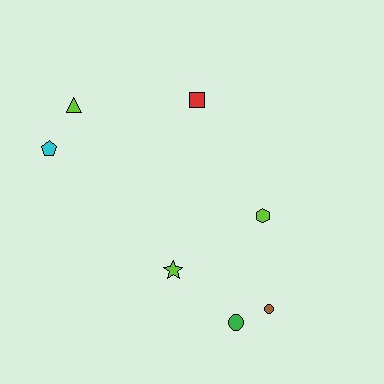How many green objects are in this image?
There is 1 green object.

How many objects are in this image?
There are 7 objects.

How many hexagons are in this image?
There is 1 hexagon.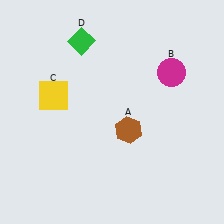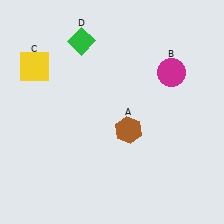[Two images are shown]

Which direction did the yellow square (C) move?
The yellow square (C) moved up.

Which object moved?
The yellow square (C) moved up.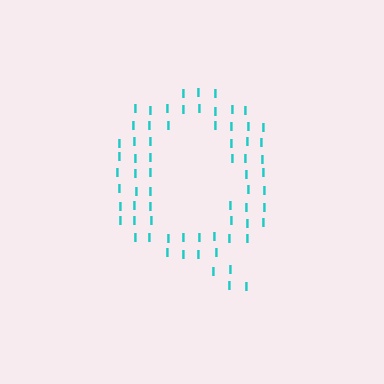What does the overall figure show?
The overall figure shows the letter Q.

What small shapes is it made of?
It is made of small letter I's.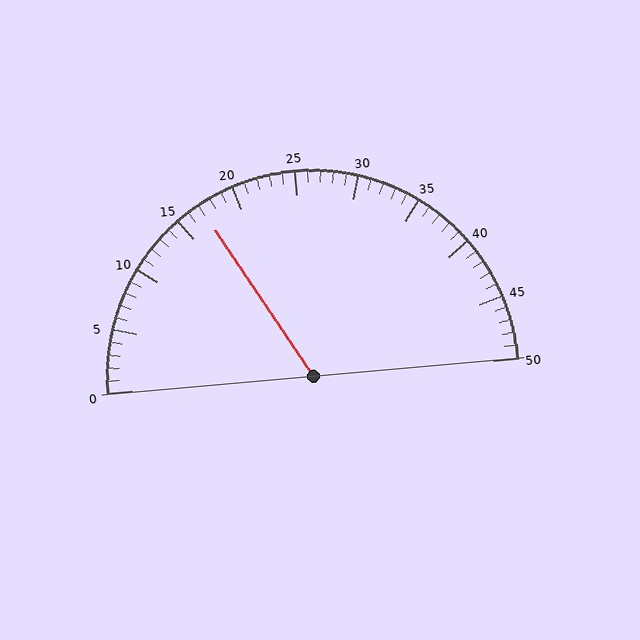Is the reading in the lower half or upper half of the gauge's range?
The reading is in the lower half of the range (0 to 50).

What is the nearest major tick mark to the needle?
The nearest major tick mark is 15.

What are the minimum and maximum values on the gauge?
The gauge ranges from 0 to 50.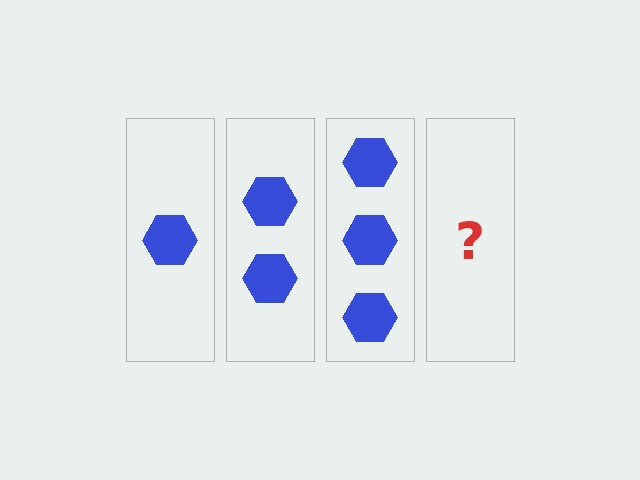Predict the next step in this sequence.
The next step is 4 hexagons.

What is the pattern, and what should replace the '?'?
The pattern is that each step adds one more hexagon. The '?' should be 4 hexagons.